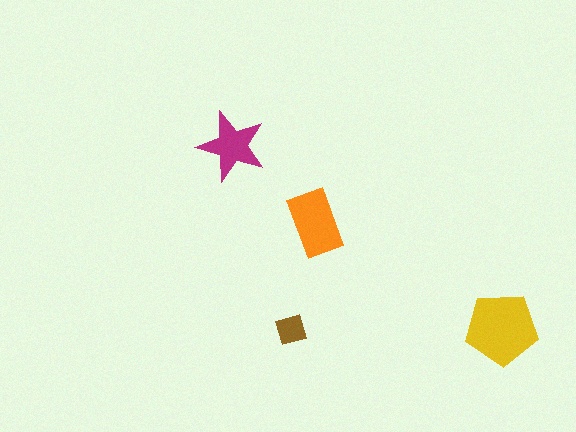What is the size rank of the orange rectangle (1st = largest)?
2nd.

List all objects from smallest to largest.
The brown diamond, the magenta star, the orange rectangle, the yellow pentagon.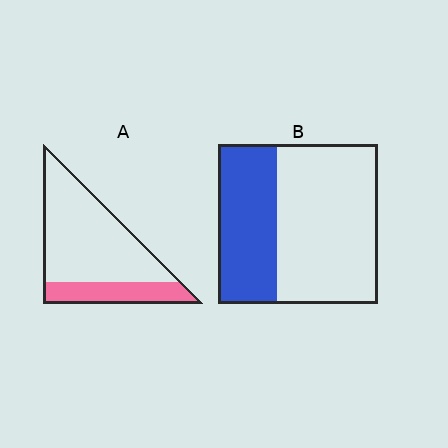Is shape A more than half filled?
No.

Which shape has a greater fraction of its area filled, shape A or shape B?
Shape B.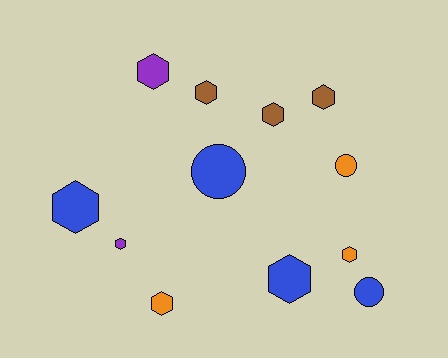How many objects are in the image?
There are 12 objects.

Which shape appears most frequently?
Hexagon, with 9 objects.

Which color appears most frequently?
Blue, with 4 objects.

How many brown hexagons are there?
There are 3 brown hexagons.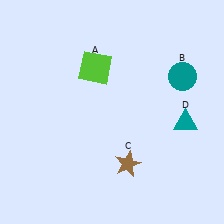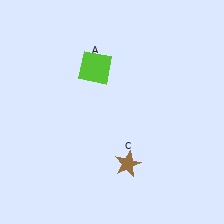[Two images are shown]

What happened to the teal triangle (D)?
The teal triangle (D) was removed in Image 2. It was in the bottom-right area of Image 1.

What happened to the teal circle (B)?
The teal circle (B) was removed in Image 2. It was in the top-right area of Image 1.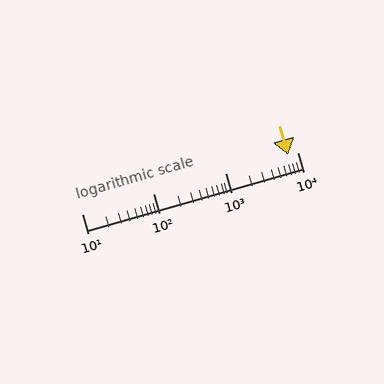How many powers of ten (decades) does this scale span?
The scale spans 3 decades, from 10 to 10000.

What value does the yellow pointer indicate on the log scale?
The pointer indicates approximately 7400.